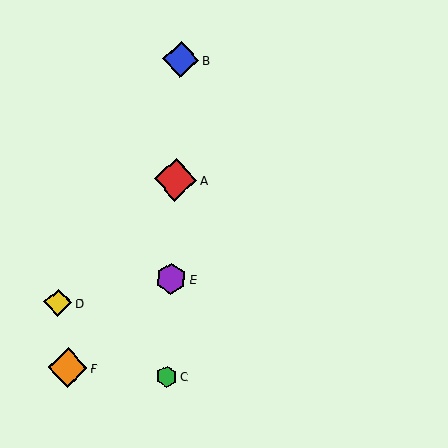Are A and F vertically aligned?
No, A is at x≈176 and F is at x≈68.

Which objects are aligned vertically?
Objects A, B, C, E are aligned vertically.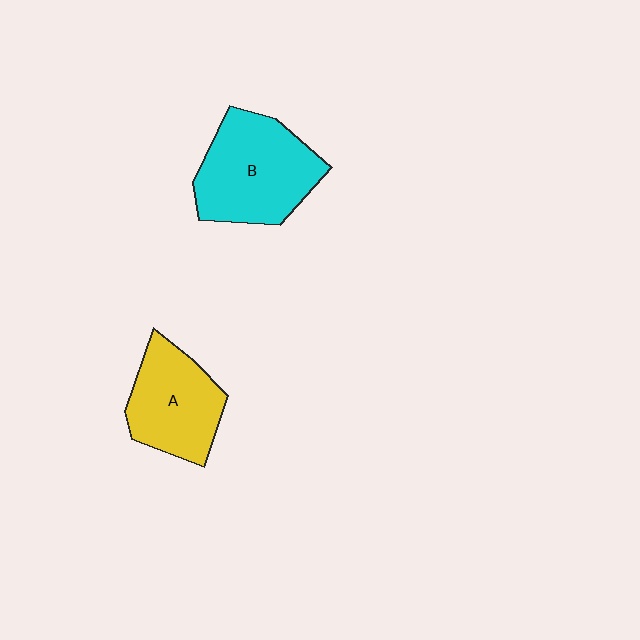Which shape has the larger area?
Shape B (cyan).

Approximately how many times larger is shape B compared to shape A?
Approximately 1.3 times.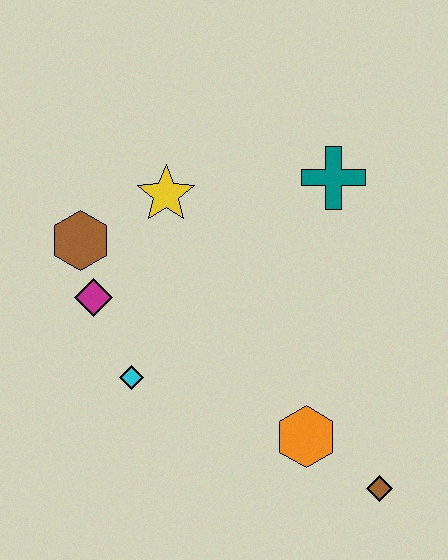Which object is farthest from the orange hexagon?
The brown hexagon is farthest from the orange hexagon.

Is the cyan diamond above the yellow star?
No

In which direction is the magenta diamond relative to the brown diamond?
The magenta diamond is to the left of the brown diamond.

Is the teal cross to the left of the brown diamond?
Yes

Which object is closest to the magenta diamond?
The brown hexagon is closest to the magenta diamond.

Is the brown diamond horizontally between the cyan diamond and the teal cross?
No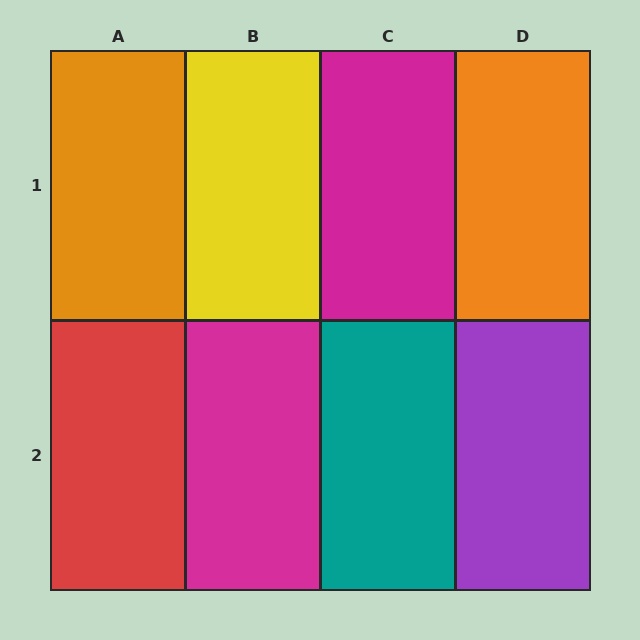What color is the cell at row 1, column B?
Yellow.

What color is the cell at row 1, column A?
Orange.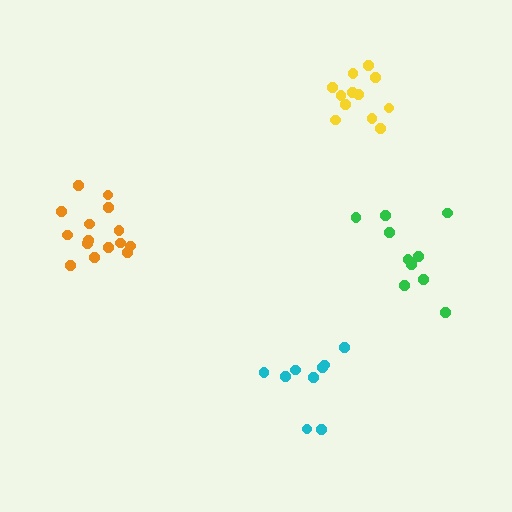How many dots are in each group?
Group 1: 9 dots, Group 2: 10 dots, Group 3: 15 dots, Group 4: 12 dots (46 total).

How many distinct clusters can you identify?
There are 4 distinct clusters.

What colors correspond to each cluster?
The clusters are colored: cyan, green, orange, yellow.